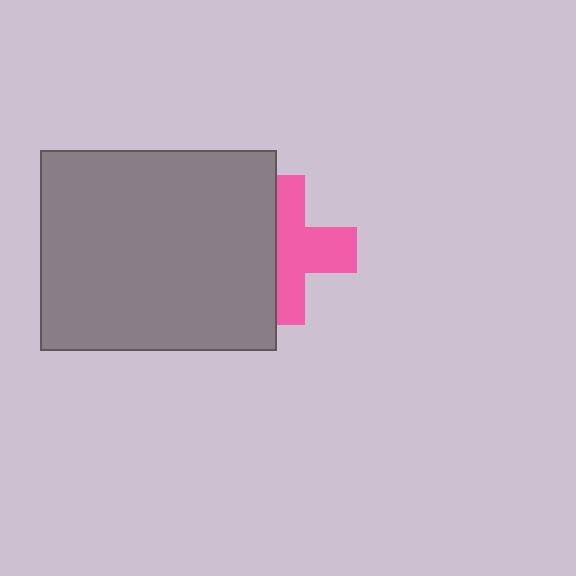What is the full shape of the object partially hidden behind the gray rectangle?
The partially hidden object is a pink cross.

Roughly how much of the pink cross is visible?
About half of it is visible (roughly 56%).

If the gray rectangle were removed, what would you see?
You would see the complete pink cross.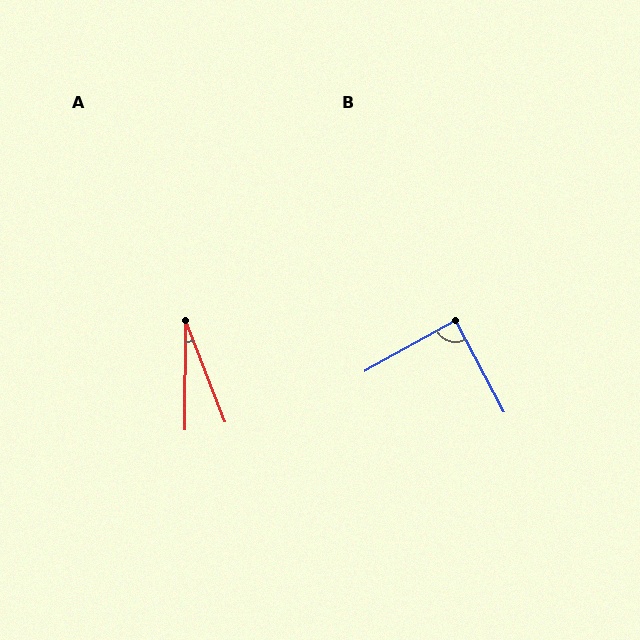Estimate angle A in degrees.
Approximately 22 degrees.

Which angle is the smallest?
A, at approximately 22 degrees.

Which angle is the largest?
B, at approximately 89 degrees.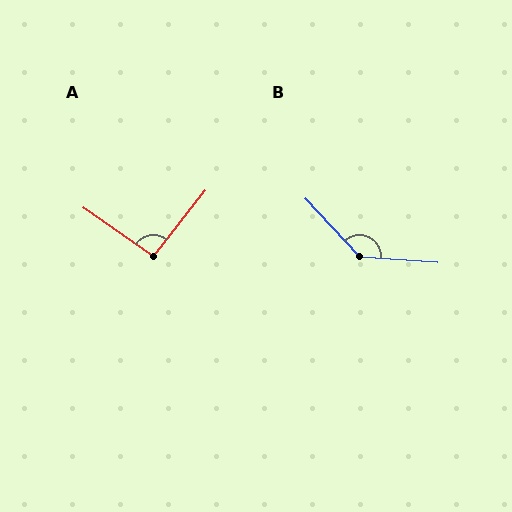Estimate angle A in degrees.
Approximately 94 degrees.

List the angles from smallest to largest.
A (94°), B (137°).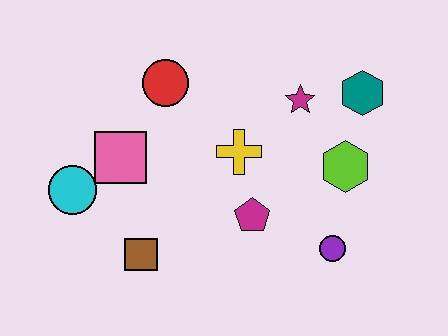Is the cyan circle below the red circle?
Yes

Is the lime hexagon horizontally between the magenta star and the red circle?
No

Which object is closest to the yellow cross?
The magenta pentagon is closest to the yellow cross.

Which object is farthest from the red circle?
The purple circle is farthest from the red circle.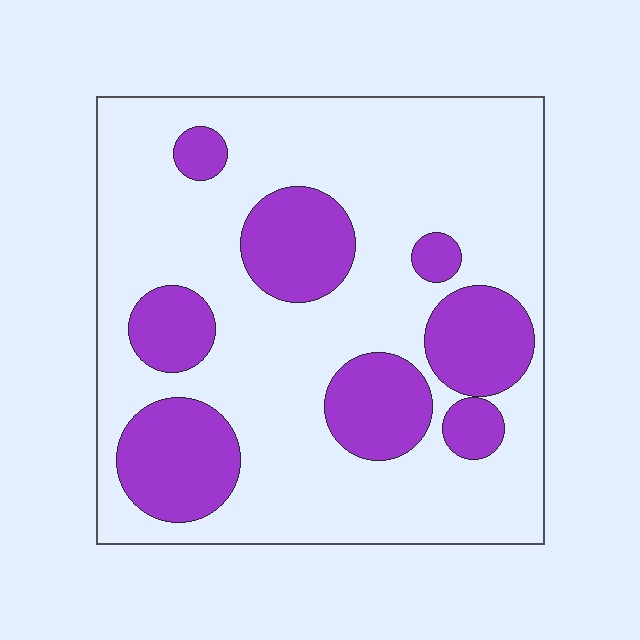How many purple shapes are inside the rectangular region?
8.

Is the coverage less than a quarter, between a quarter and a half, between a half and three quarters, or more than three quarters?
Between a quarter and a half.